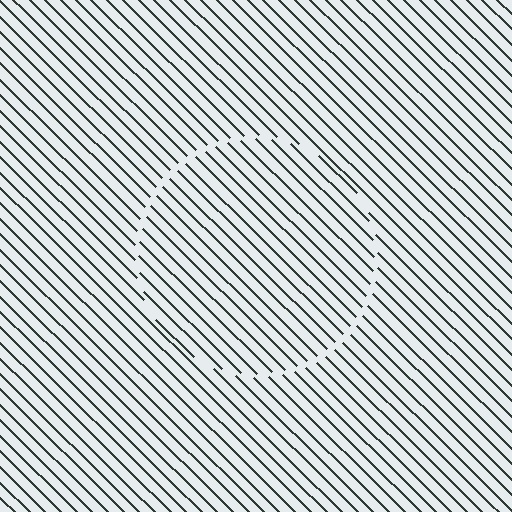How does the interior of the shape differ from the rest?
The interior of the shape contains the same grating, shifted by half a period — the contour is defined by the phase discontinuity where line-ends from the inner and outer gratings abut.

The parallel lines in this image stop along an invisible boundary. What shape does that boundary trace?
An illusory circle. The interior of the shape contains the same grating, shifted by half a period — the contour is defined by the phase discontinuity where line-ends from the inner and outer gratings abut.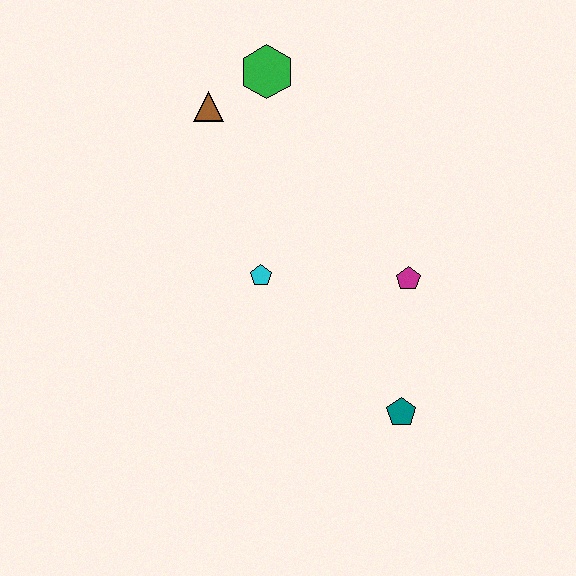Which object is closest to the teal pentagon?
The magenta pentagon is closest to the teal pentagon.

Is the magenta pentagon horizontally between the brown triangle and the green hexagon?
No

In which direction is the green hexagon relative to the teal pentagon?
The green hexagon is above the teal pentagon.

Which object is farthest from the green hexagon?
The teal pentagon is farthest from the green hexagon.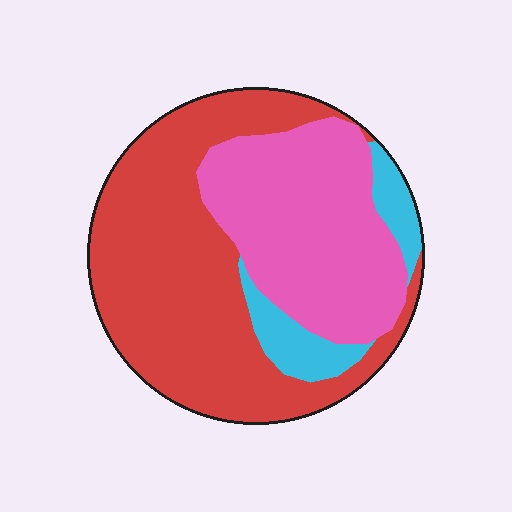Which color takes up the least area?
Cyan, at roughly 10%.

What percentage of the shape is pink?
Pink covers about 35% of the shape.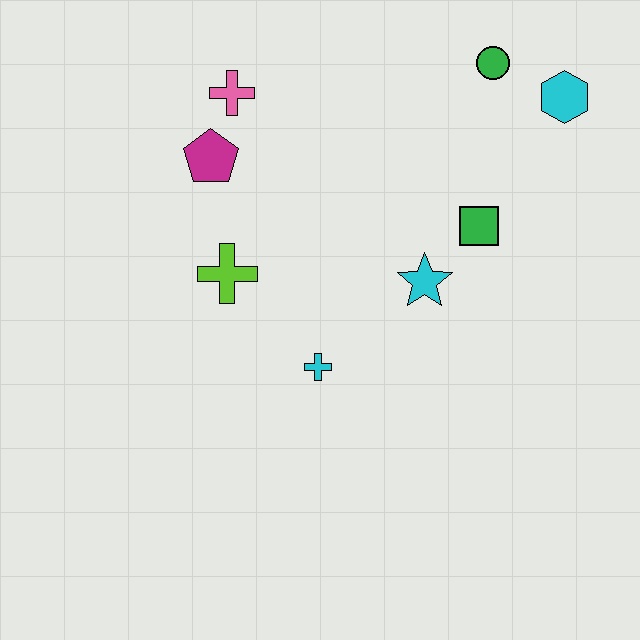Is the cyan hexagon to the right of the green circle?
Yes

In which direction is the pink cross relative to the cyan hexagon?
The pink cross is to the left of the cyan hexagon.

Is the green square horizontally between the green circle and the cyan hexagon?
No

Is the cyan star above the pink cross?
No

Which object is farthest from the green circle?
The cyan cross is farthest from the green circle.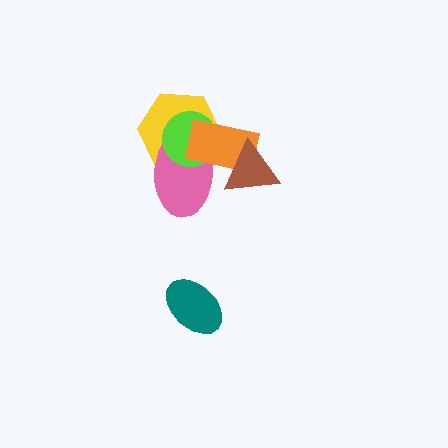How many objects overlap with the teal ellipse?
0 objects overlap with the teal ellipse.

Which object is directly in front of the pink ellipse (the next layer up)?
The lime circle is directly in front of the pink ellipse.